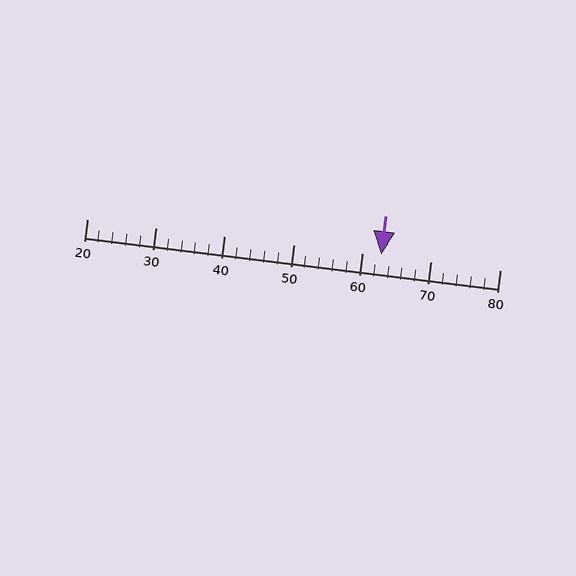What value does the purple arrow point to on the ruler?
The purple arrow points to approximately 63.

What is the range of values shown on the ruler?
The ruler shows values from 20 to 80.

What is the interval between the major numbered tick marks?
The major tick marks are spaced 10 units apart.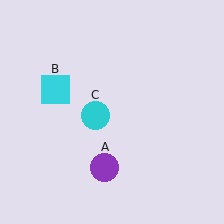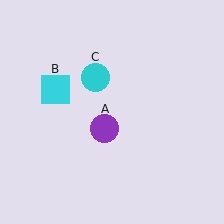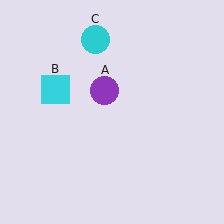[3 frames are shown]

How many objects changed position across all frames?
2 objects changed position: purple circle (object A), cyan circle (object C).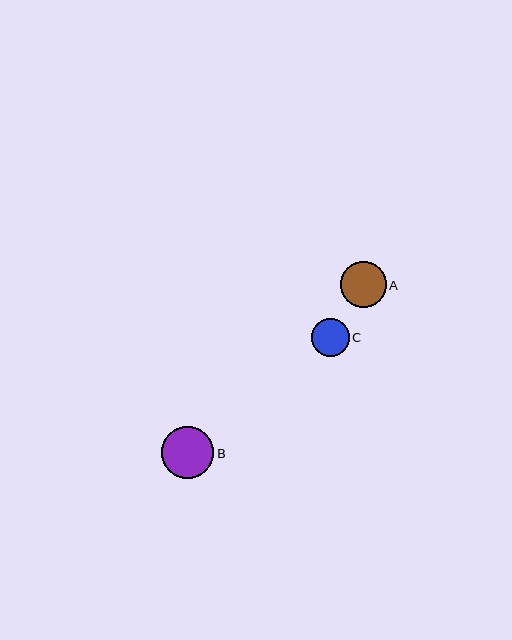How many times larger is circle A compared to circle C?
Circle A is approximately 1.2 times the size of circle C.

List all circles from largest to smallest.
From largest to smallest: B, A, C.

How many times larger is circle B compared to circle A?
Circle B is approximately 1.1 times the size of circle A.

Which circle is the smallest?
Circle C is the smallest with a size of approximately 38 pixels.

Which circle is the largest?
Circle B is the largest with a size of approximately 52 pixels.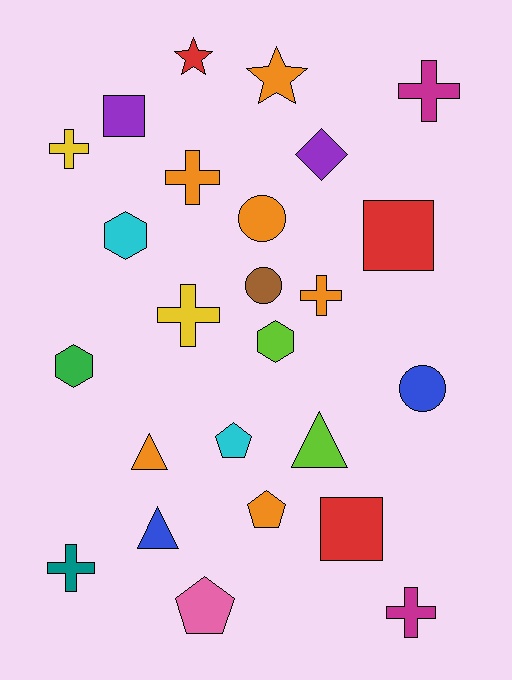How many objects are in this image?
There are 25 objects.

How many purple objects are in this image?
There are 2 purple objects.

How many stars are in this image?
There are 2 stars.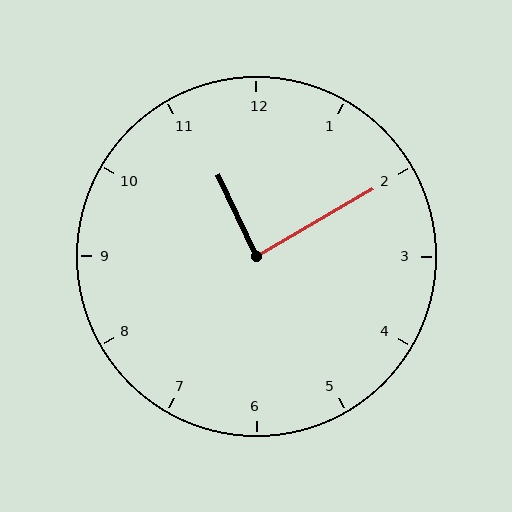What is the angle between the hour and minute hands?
Approximately 85 degrees.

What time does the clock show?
11:10.